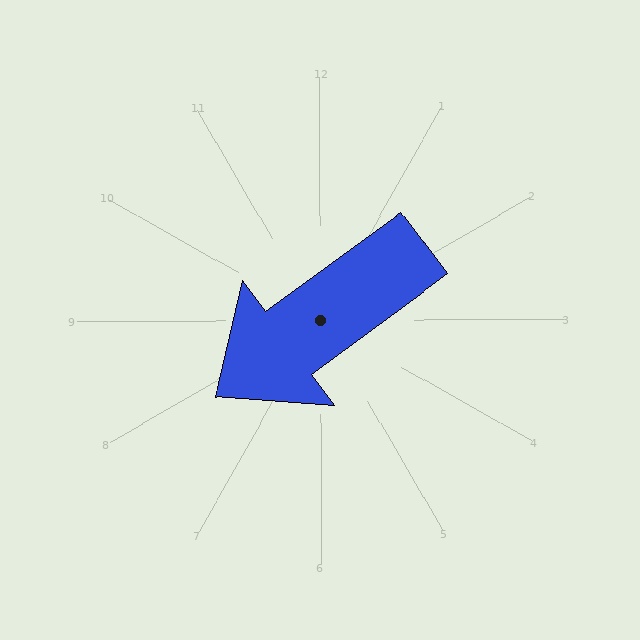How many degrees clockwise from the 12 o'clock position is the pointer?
Approximately 234 degrees.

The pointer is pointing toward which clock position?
Roughly 8 o'clock.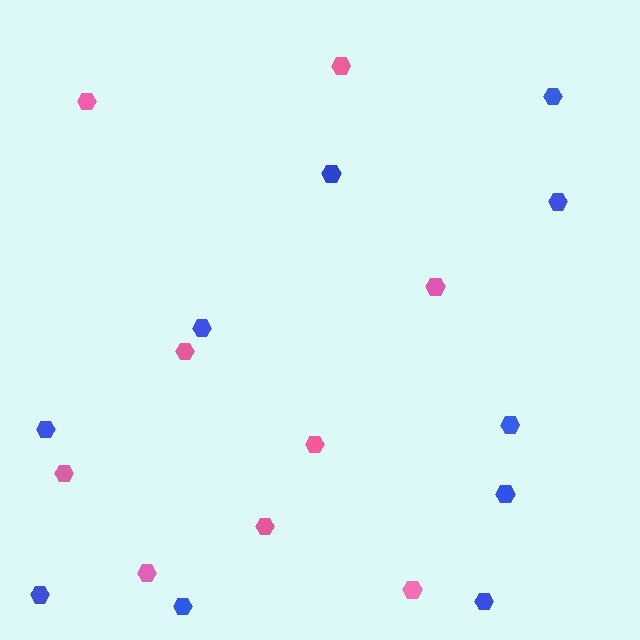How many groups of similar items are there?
There are 2 groups: one group of blue hexagons (10) and one group of pink hexagons (9).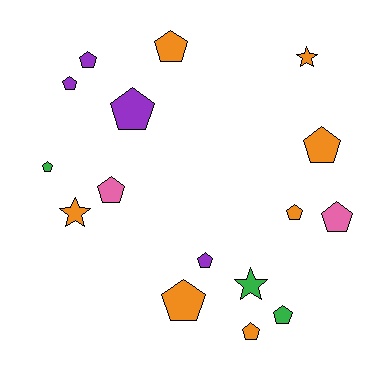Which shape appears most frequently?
Pentagon, with 13 objects.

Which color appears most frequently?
Orange, with 7 objects.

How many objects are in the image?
There are 16 objects.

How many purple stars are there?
There are no purple stars.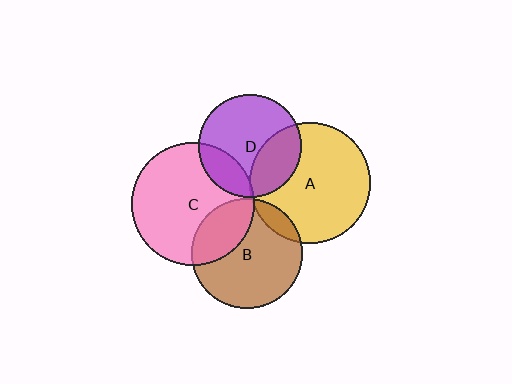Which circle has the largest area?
Circle C (pink).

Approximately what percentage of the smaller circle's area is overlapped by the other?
Approximately 30%.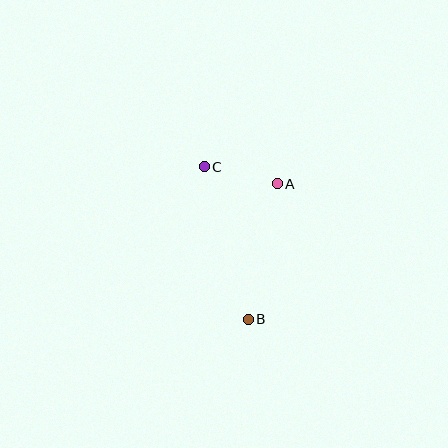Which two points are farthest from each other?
Points B and C are farthest from each other.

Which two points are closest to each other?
Points A and C are closest to each other.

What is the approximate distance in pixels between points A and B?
The distance between A and B is approximately 138 pixels.